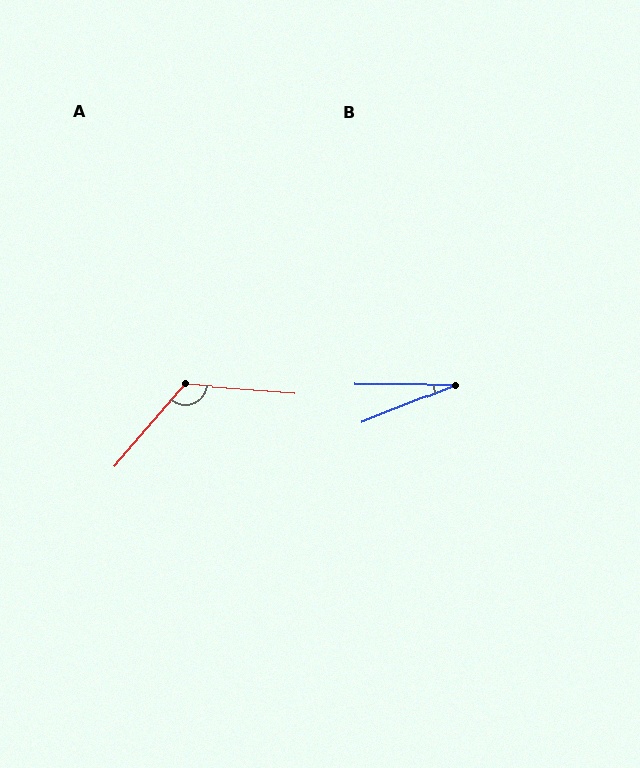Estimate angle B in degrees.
Approximately 22 degrees.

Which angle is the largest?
A, at approximately 126 degrees.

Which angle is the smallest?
B, at approximately 22 degrees.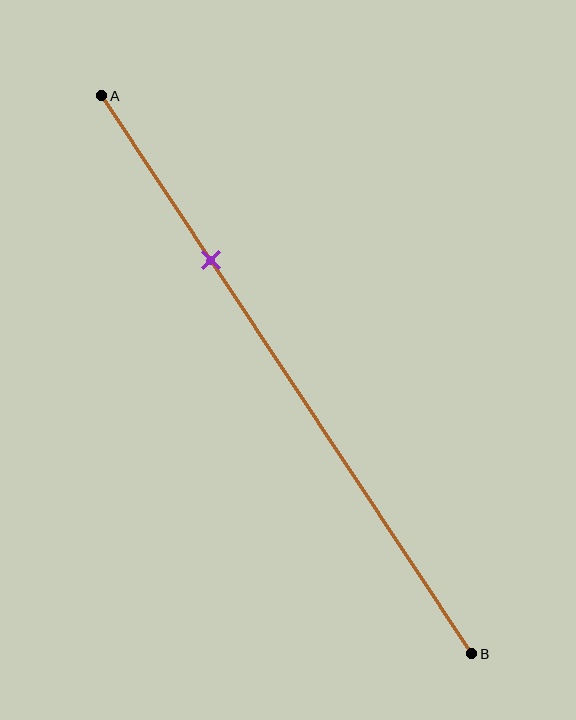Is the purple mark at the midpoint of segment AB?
No, the mark is at about 30% from A, not at the 50% midpoint.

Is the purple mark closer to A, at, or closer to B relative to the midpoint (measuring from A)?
The purple mark is closer to point A than the midpoint of segment AB.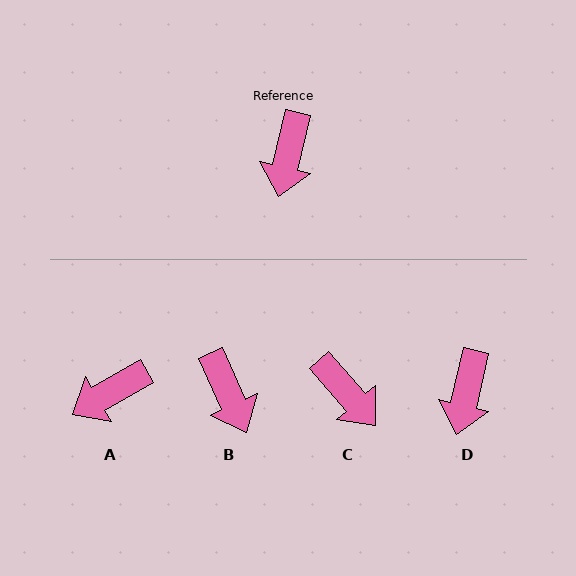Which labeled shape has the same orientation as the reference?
D.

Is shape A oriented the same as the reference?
No, it is off by about 47 degrees.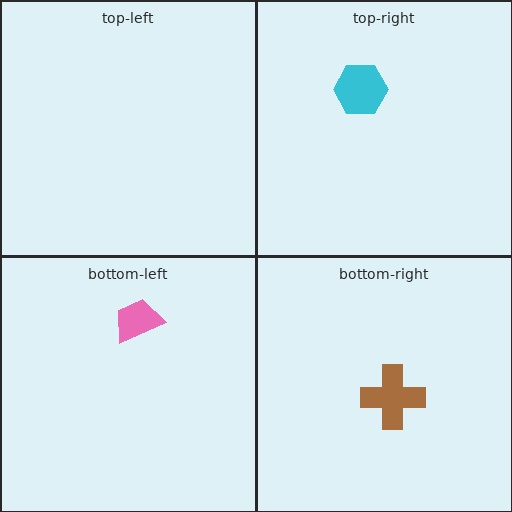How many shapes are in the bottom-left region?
1.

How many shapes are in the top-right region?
1.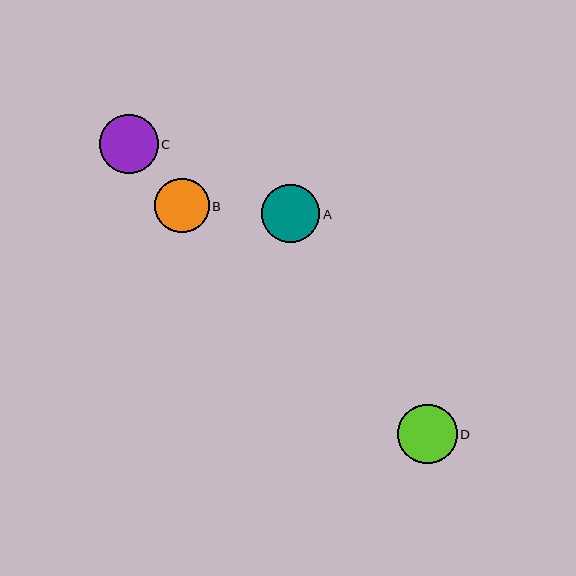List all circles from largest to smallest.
From largest to smallest: D, C, A, B.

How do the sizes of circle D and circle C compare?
Circle D and circle C are approximately the same size.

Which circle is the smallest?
Circle B is the smallest with a size of approximately 55 pixels.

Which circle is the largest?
Circle D is the largest with a size of approximately 60 pixels.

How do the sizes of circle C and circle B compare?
Circle C and circle B are approximately the same size.